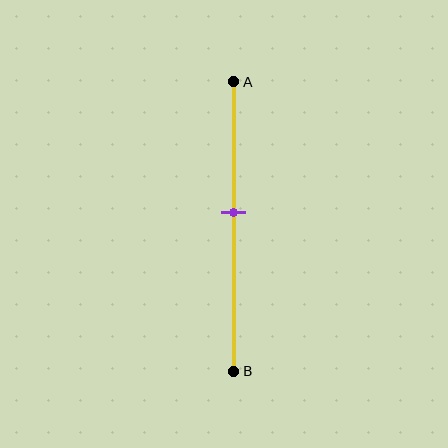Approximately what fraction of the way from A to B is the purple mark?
The purple mark is approximately 45% of the way from A to B.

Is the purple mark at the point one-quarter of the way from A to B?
No, the mark is at about 45% from A, not at the 25% one-quarter point.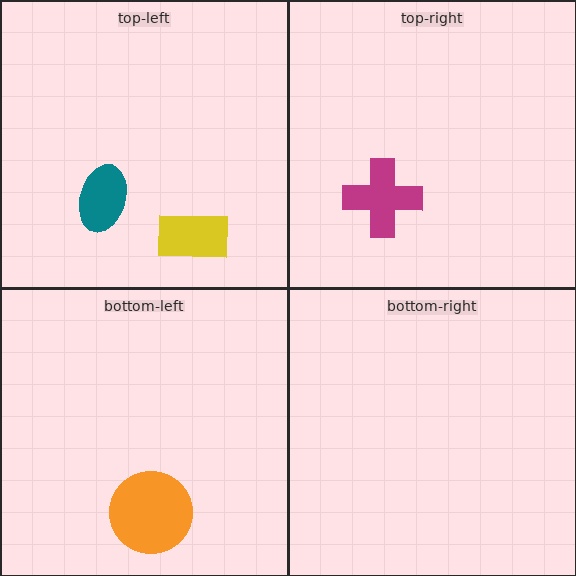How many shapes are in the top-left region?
2.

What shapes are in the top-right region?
The magenta cross.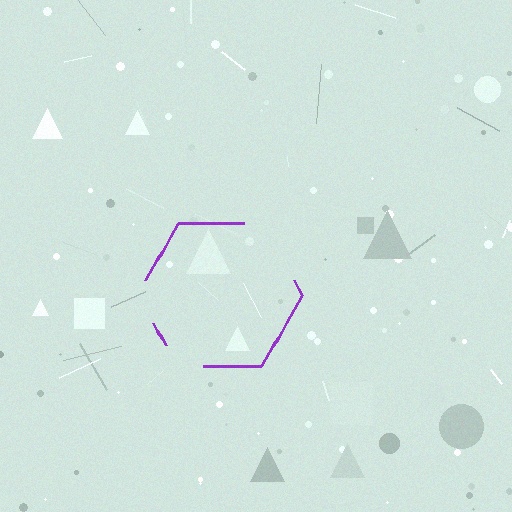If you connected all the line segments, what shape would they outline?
They would outline a hexagon.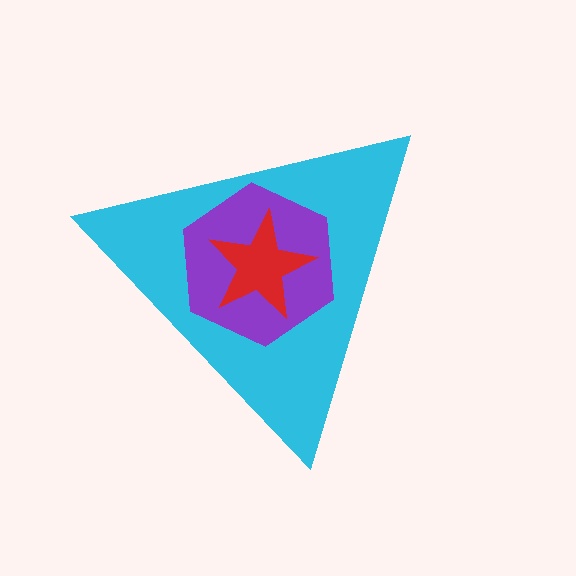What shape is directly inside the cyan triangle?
The purple hexagon.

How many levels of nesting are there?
3.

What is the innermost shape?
The red star.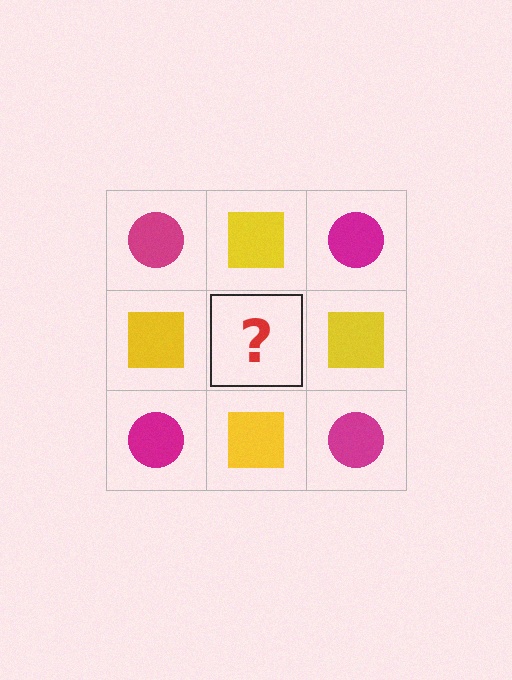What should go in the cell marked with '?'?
The missing cell should contain a magenta circle.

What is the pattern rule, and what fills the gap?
The rule is that it alternates magenta circle and yellow square in a checkerboard pattern. The gap should be filled with a magenta circle.